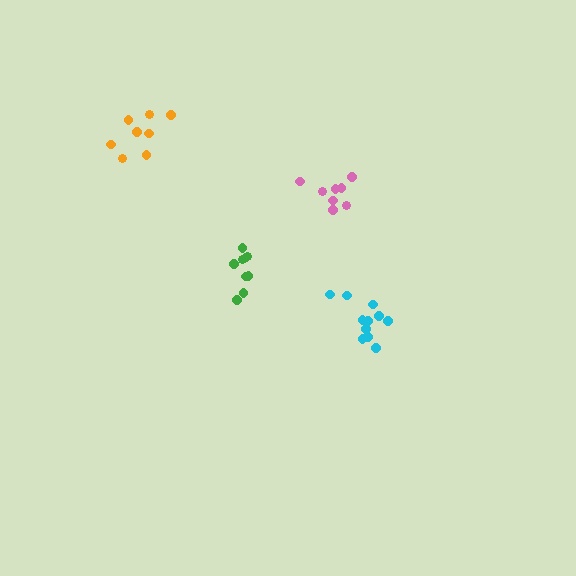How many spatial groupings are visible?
There are 4 spatial groupings.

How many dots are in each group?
Group 1: 11 dots, Group 2: 8 dots, Group 3: 9 dots, Group 4: 8 dots (36 total).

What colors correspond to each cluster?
The clusters are colored: cyan, pink, green, orange.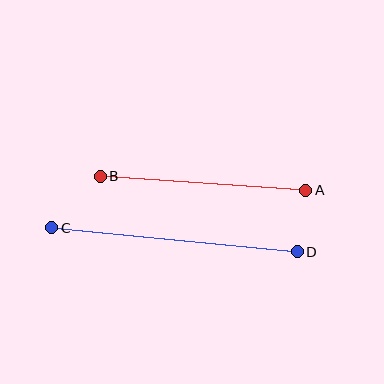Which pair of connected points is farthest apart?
Points C and D are farthest apart.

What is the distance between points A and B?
The distance is approximately 206 pixels.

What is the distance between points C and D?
The distance is approximately 247 pixels.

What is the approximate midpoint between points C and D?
The midpoint is at approximately (174, 240) pixels.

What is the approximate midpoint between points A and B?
The midpoint is at approximately (203, 183) pixels.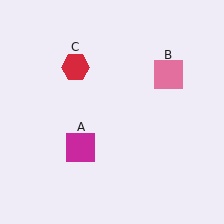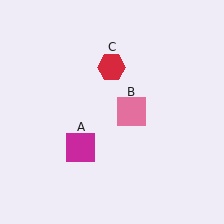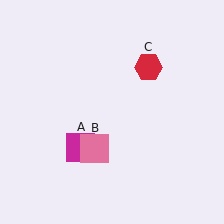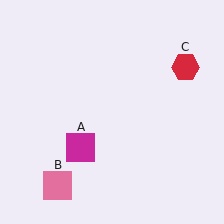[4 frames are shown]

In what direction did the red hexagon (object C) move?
The red hexagon (object C) moved right.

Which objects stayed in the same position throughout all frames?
Magenta square (object A) remained stationary.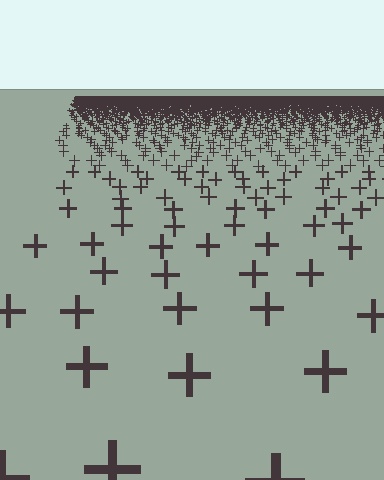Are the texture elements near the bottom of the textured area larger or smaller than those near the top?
Larger. Near the bottom, elements are closer to the viewer and appear at a bigger on-screen size.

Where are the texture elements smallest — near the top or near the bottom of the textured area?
Near the top.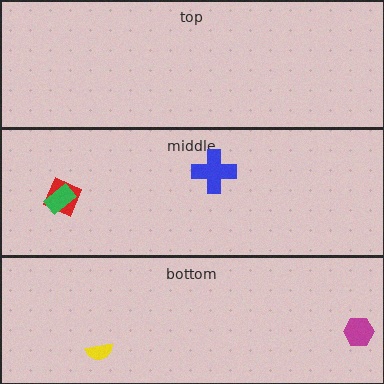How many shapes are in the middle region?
3.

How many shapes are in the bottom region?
2.